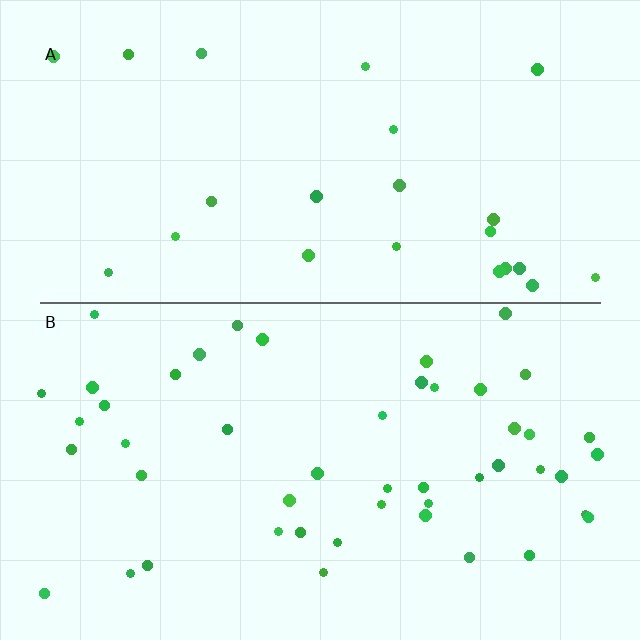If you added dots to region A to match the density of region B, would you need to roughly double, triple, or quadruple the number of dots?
Approximately double.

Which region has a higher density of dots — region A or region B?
B (the bottom).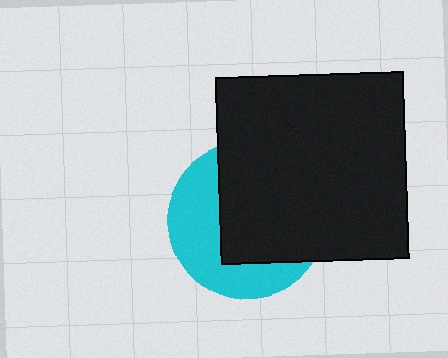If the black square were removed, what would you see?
You would see the complete cyan circle.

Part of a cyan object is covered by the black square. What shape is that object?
It is a circle.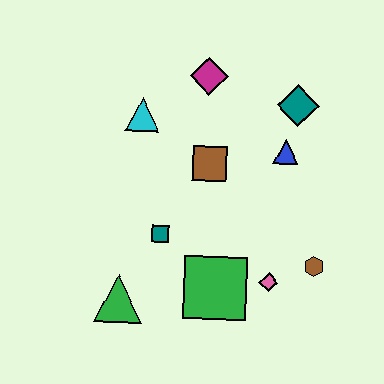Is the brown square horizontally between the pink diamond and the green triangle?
Yes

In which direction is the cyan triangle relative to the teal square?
The cyan triangle is above the teal square.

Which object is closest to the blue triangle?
The teal diamond is closest to the blue triangle.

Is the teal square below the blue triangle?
Yes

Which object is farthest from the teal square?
The teal diamond is farthest from the teal square.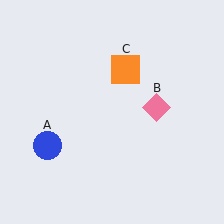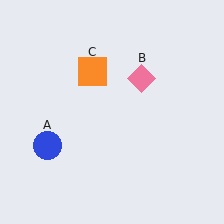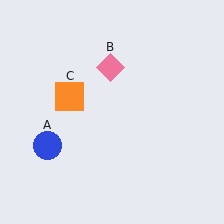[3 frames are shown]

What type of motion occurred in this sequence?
The pink diamond (object B), orange square (object C) rotated counterclockwise around the center of the scene.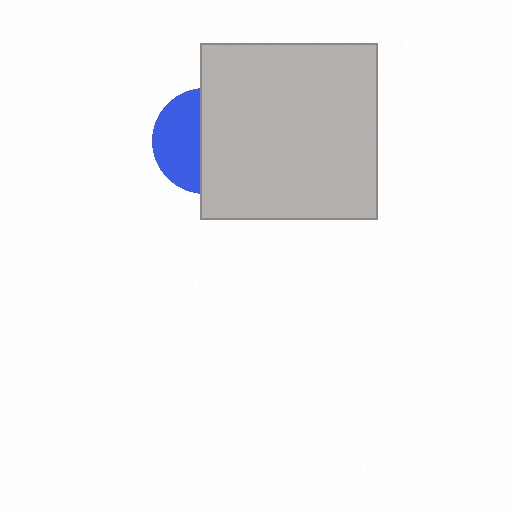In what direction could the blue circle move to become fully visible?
The blue circle could move left. That would shift it out from behind the light gray square entirely.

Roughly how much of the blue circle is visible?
A small part of it is visible (roughly 43%).